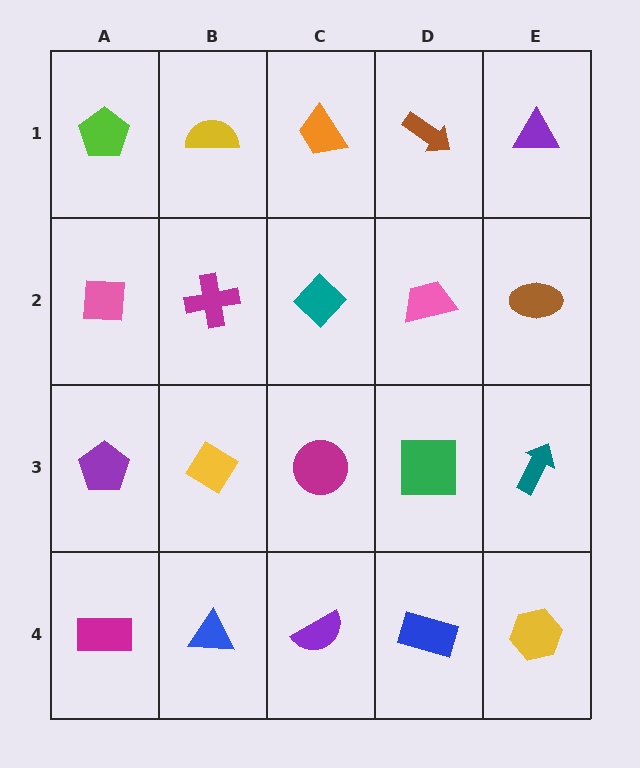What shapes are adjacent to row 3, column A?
A pink square (row 2, column A), a magenta rectangle (row 4, column A), a yellow diamond (row 3, column B).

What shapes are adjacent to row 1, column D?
A pink trapezoid (row 2, column D), an orange trapezoid (row 1, column C), a purple triangle (row 1, column E).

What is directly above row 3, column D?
A pink trapezoid.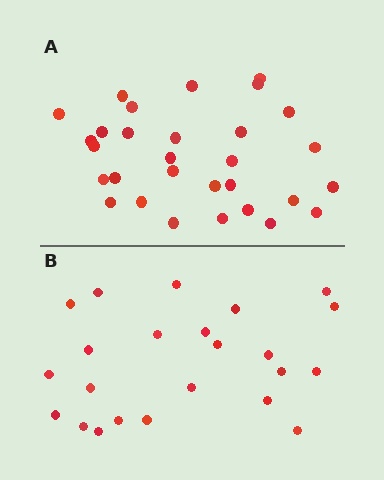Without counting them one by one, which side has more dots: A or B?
Region A (the top region) has more dots.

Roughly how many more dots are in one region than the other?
Region A has roughly 8 or so more dots than region B.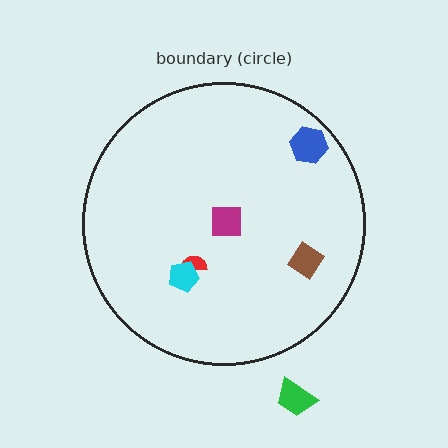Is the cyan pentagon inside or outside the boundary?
Inside.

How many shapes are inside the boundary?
5 inside, 1 outside.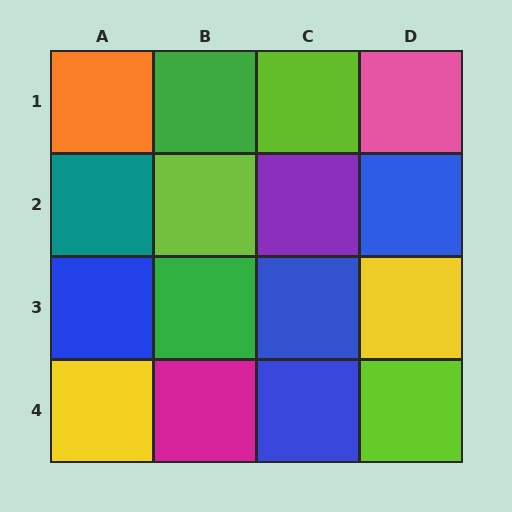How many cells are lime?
3 cells are lime.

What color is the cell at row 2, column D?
Blue.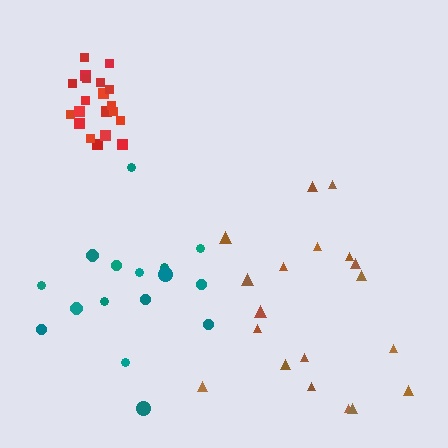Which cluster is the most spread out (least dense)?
Brown.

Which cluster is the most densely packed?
Red.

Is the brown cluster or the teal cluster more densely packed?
Teal.